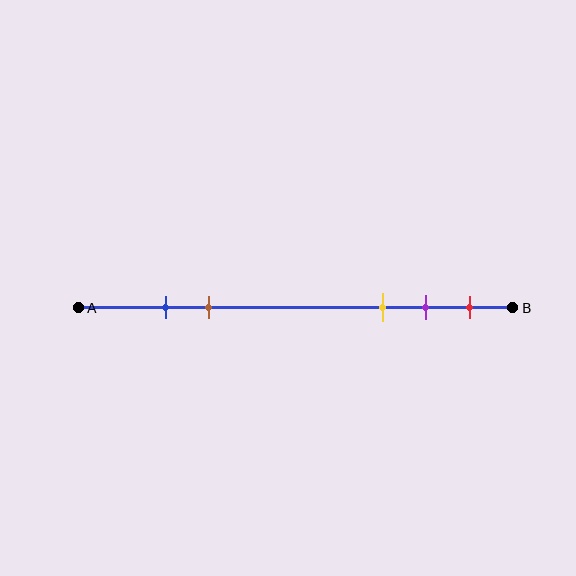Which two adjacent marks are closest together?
The blue and brown marks are the closest adjacent pair.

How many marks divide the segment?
There are 5 marks dividing the segment.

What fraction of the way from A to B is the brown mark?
The brown mark is approximately 30% (0.3) of the way from A to B.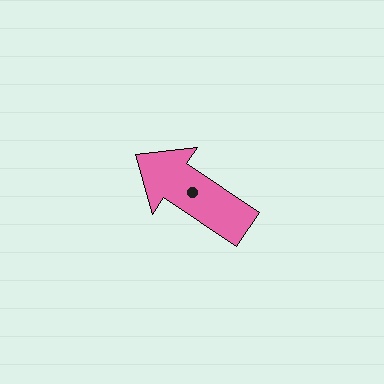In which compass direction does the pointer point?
Northwest.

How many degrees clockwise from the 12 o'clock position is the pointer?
Approximately 304 degrees.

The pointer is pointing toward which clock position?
Roughly 10 o'clock.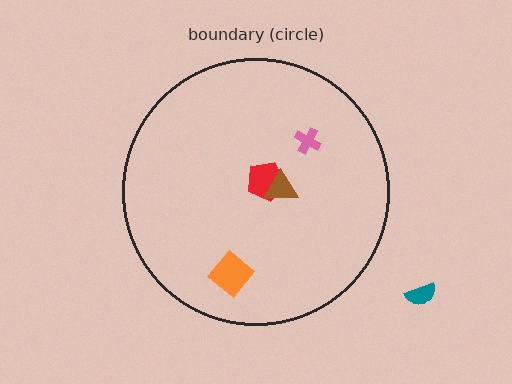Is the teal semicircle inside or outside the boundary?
Outside.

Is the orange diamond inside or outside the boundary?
Inside.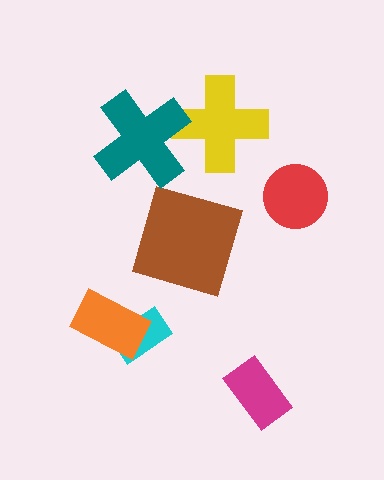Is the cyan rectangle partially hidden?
Yes, it is partially covered by another shape.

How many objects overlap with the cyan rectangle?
1 object overlaps with the cyan rectangle.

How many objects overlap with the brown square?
0 objects overlap with the brown square.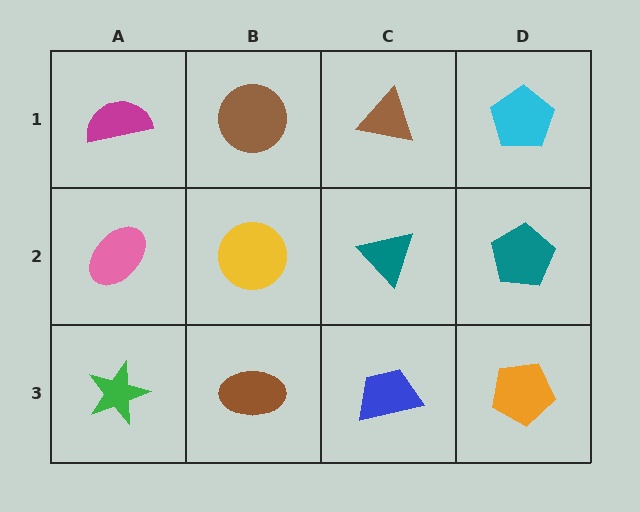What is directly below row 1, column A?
A pink ellipse.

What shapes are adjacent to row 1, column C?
A teal triangle (row 2, column C), a brown circle (row 1, column B), a cyan pentagon (row 1, column D).